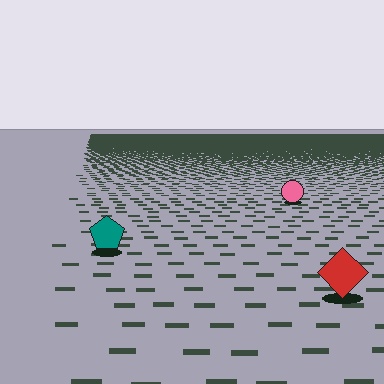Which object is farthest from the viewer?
The pink circle is farthest from the viewer. It appears smaller and the ground texture around it is denser.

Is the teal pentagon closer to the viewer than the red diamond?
No. The red diamond is closer — you can tell from the texture gradient: the ground texture is coarser near it.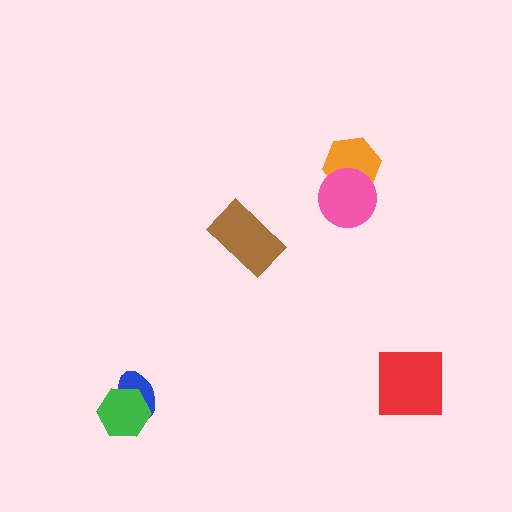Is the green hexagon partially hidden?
No, no other shape covers it.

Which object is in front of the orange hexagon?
The pink circle is in front of the orange hexagon.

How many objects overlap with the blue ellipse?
1 object overlaps with the blue ellipse.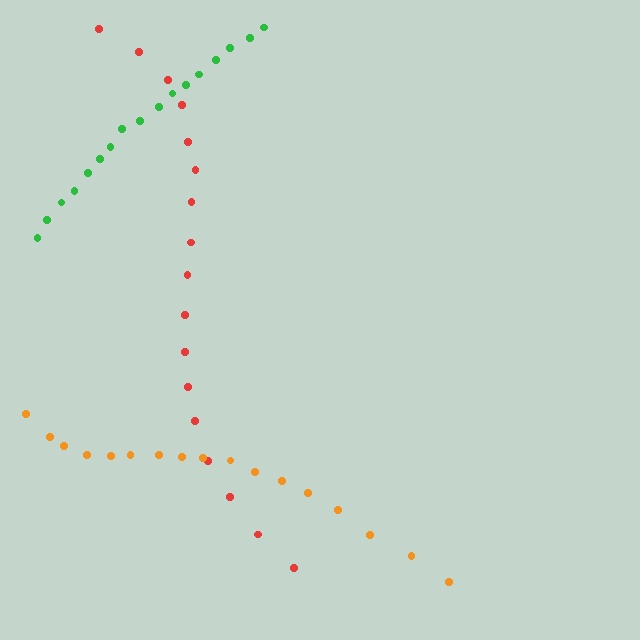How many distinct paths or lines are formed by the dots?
There are 3 distinct paths.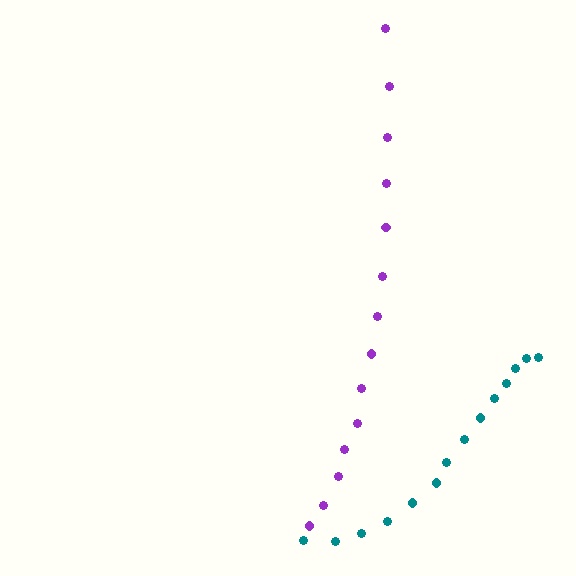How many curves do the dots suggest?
There are 2 distinct paths.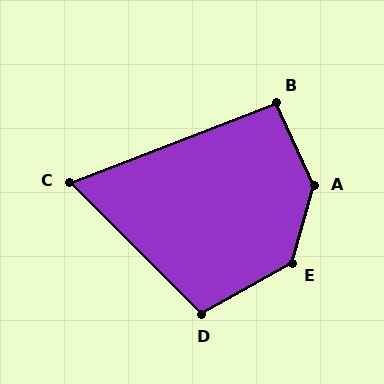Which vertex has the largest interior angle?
A, at approximately 139 degrees.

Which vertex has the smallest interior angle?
C, at approximately 66 degrees.